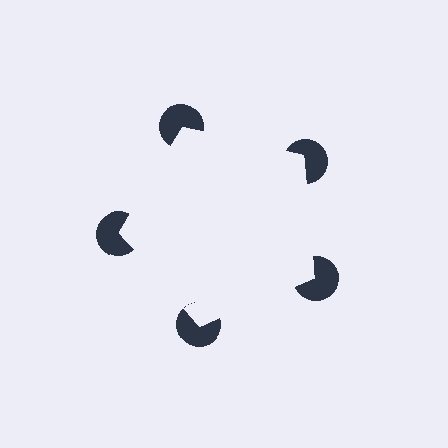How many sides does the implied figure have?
5 sides.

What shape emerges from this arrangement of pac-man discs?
An illusory pentagon — its edges are inferred from the aligned wedge cuts in the pac-man discs, not physically drawn.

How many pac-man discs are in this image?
There are 5 — one at each vertex of the illusory pentagon.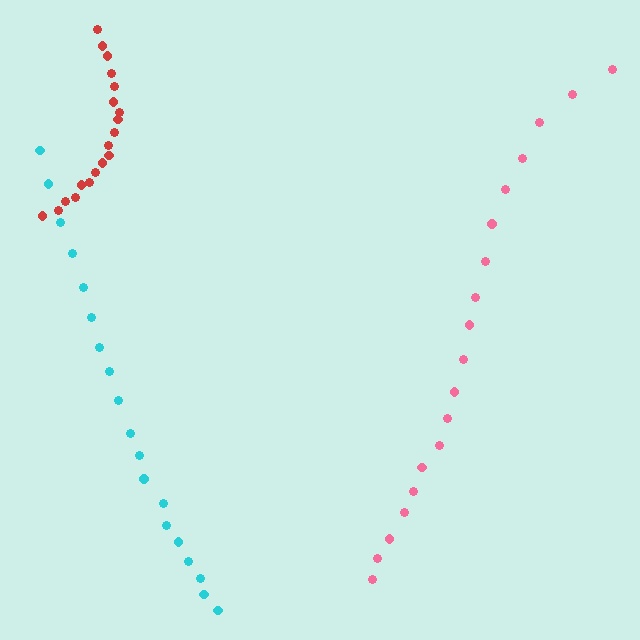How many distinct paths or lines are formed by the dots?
There are 3 distinct paths.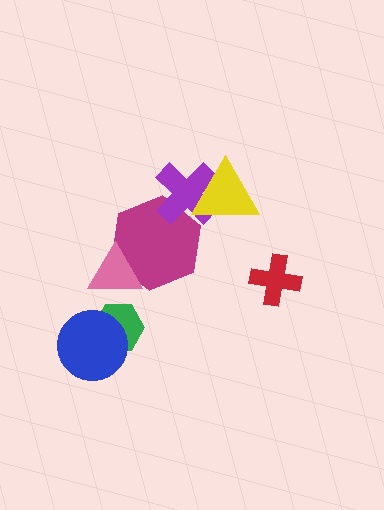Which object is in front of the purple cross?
The yellow triangle is in front of the purple cross.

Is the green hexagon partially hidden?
Yes, it is partially covered by another shape.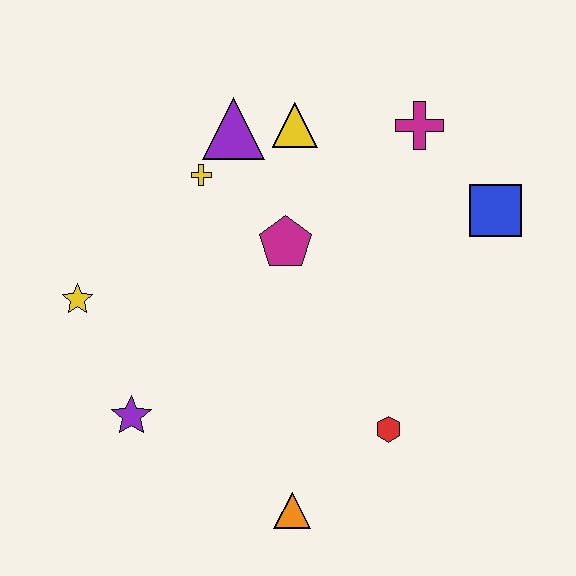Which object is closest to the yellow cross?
The purple triangle is closest to the yellow cross.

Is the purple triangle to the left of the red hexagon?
Yes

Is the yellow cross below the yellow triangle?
Yes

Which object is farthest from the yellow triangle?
The orange triangle is farthest from the yellow triangle.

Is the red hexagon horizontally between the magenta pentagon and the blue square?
Yes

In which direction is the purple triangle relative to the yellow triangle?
The purple triangle is to the left of the yellow triangle.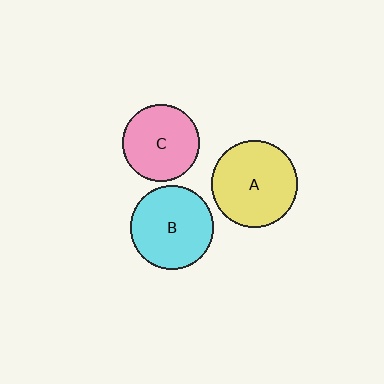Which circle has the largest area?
Circle A (yellow).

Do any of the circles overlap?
No, none of the circles overlap.